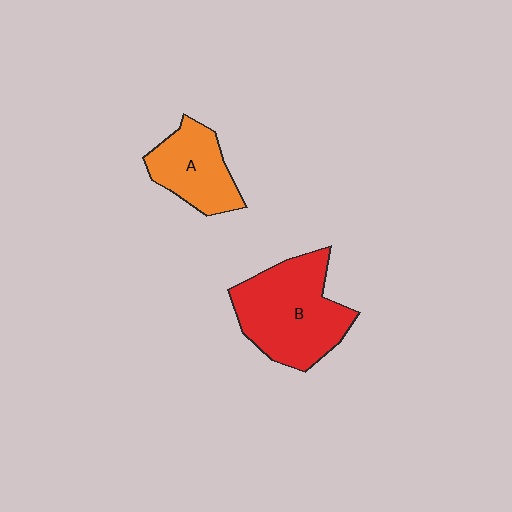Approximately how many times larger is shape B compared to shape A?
Approximately 1.6 times.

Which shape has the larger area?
Shape B (red).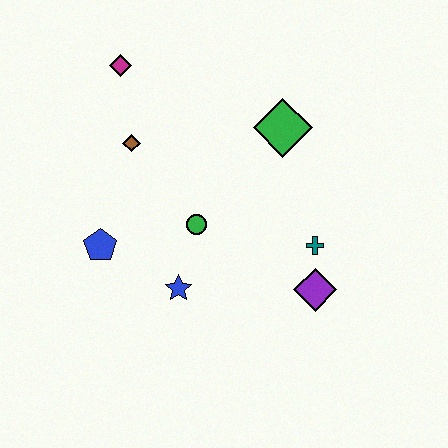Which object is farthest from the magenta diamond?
The purple diamond is farthest from the magenta diamond.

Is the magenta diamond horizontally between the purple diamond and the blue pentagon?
Yes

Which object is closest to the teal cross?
The purple diamond is closest to the teal cross.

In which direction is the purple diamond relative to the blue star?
The purple diamond is to the right of the blue star.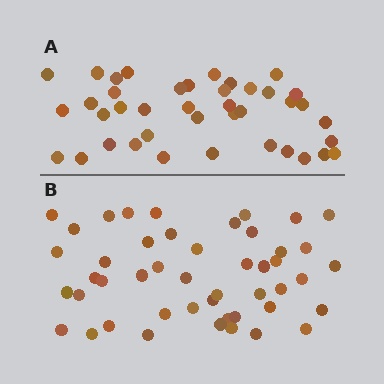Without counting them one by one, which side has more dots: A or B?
Region B (the bottom region) has more dots.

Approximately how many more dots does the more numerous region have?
Region B has roughly 8 or so more dots than region A.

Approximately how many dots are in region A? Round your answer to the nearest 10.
About 40 dots.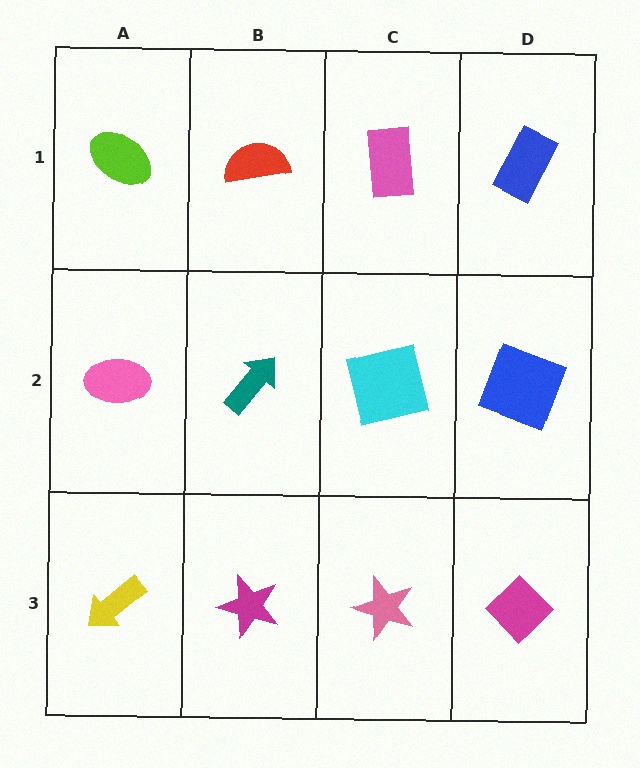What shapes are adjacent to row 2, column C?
A pink rectangle (row 1, column C), a pink star (row 3, column C), a teal arrow (row 2, column B), a blue square (row 2, column D).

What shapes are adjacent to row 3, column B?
A teal arrow (row 2, column B), a yellow arrow (row 3, column A), a pink star (row 3, column C).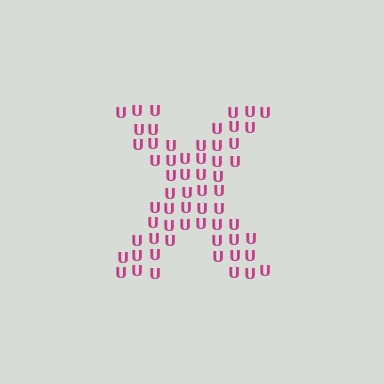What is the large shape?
The large shape is the letter X.